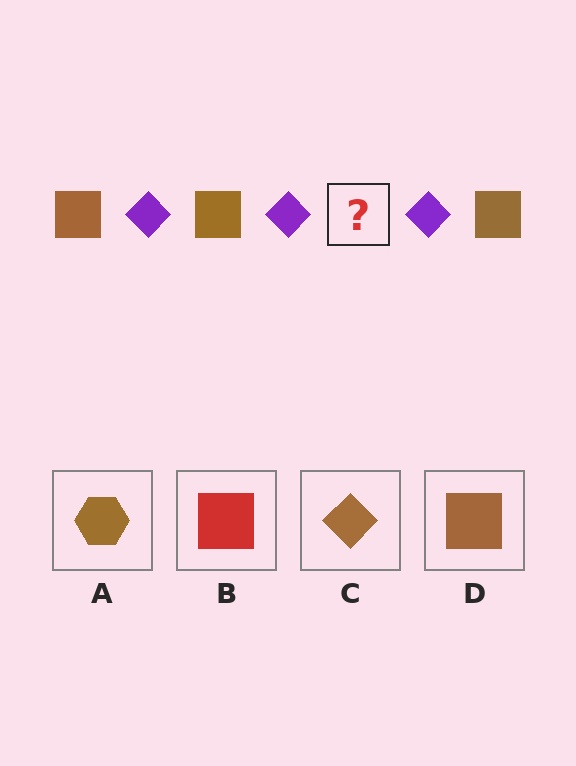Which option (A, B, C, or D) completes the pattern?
D.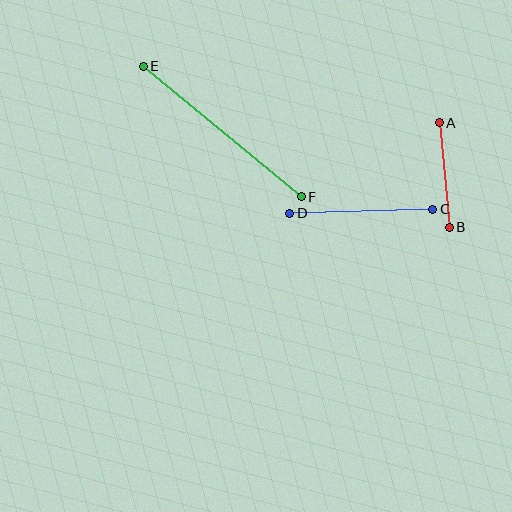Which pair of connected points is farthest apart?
Points E and F are farthest apart.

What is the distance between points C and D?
The distance is approximately 143 pixels.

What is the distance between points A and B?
The distance is approximately 105 pixels.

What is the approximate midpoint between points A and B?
The midpoint is at approximately (444, 175) pixels.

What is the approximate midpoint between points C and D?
The midpoint is at approximately (361, 211) pixels.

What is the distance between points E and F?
The distance is approximately 205 pixels.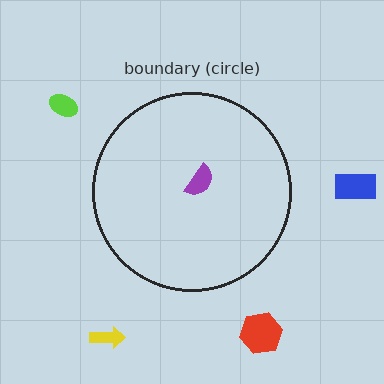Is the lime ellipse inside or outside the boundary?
Outside.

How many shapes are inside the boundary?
1 inside, 4 outside.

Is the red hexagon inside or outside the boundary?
Outside.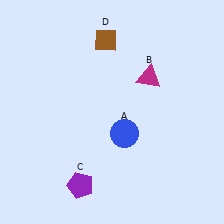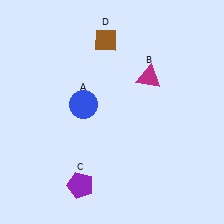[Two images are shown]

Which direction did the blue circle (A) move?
The blue circle (A) moved left.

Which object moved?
The blue circle (A) moved left.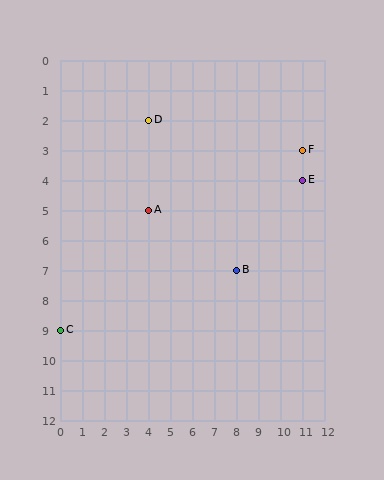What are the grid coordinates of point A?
Point A is at grid coordinates (4, 5).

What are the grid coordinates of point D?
Point D is at grid coordinates (4, 2).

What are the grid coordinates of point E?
Point E is at grid coordinates (11, 4).